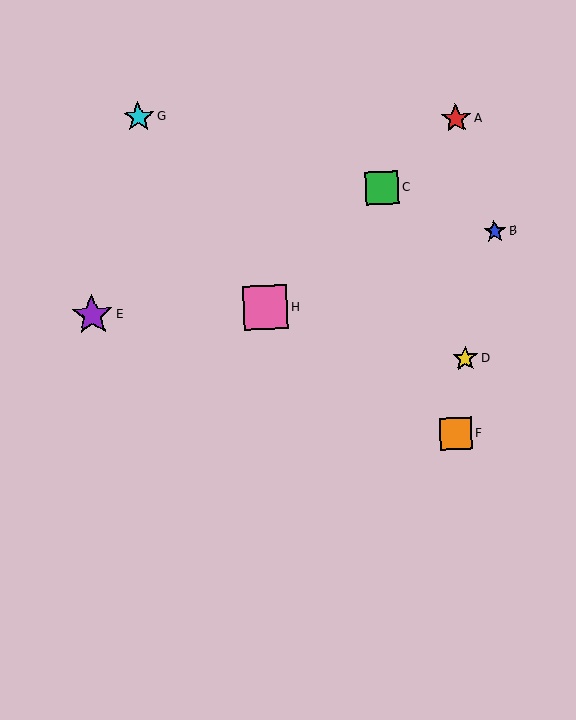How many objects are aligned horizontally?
2 objects (E, H) are aligned horizontally.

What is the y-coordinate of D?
Object D is at y≈358.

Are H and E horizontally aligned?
Yes, both are at y≈308.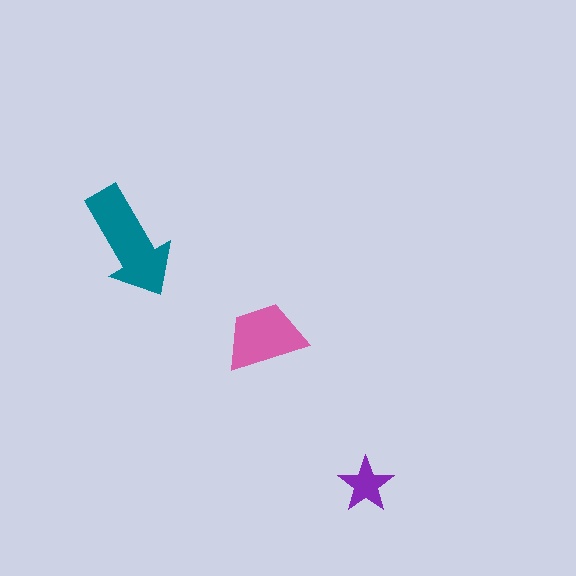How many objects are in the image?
There are 3 objects in the image.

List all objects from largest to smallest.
The teal arrow, the pink trapezoid, the purple star.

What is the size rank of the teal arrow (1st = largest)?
1st.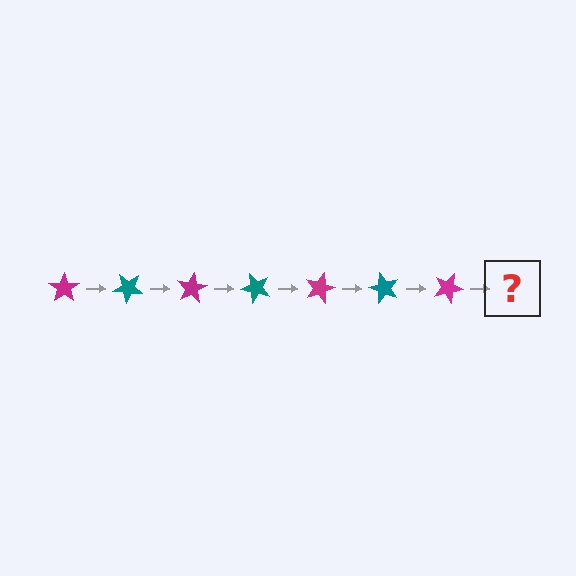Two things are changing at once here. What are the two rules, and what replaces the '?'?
The two rules are that it rotates 40 degrees each step and the color cycles through magenta and teal. The '?' should be a teal star, rotated 280 degrees from the start.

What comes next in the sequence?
The next element should be a teal star, rotated 280 degrees from the start.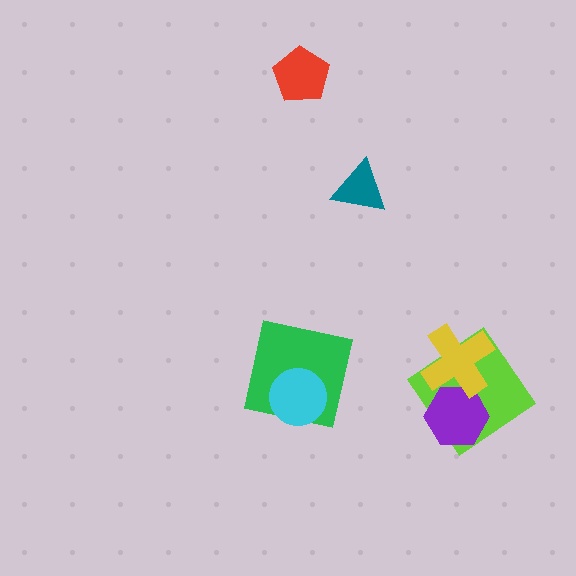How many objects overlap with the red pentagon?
0 objects overlap with the red pentagon.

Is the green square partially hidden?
Yes, it is partially covered by another shape.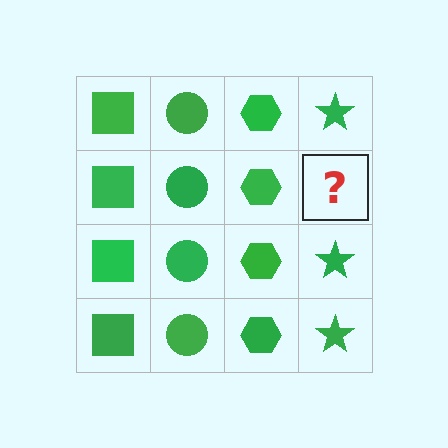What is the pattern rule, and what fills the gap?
The rule is that each column has a consistent shape. The gap should be filled with a green star.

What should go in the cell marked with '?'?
The missing cell should contain a green star.